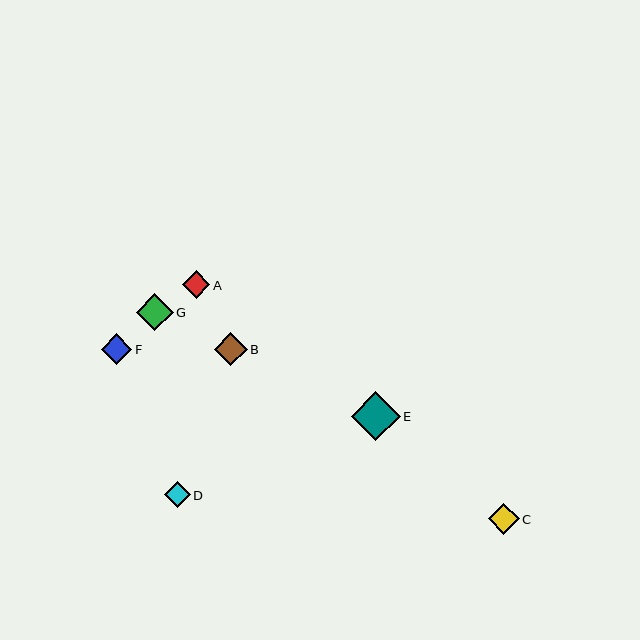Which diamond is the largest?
Diamond E is the largest with a size of approximately 49 pixels.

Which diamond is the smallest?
Diamond D is the smallest with a size of approximately 26 pixels.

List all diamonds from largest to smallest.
From largest to smallest: E, G, B, C, F, A, D.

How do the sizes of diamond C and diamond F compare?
Diamond C and diamond F are approximately the same size.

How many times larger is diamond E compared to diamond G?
Diamond E is approximately 1.3 times the size of diamond G.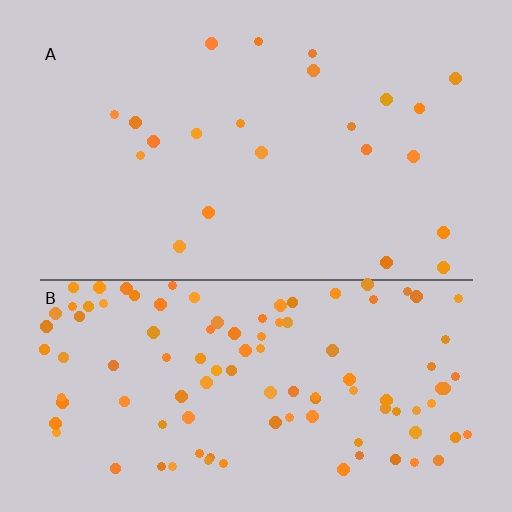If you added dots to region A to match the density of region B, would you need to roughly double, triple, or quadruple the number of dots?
Approximately quadruple.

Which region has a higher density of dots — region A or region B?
B (the bottom).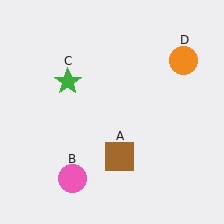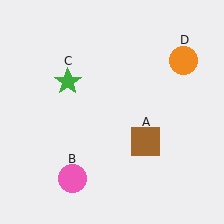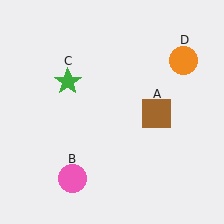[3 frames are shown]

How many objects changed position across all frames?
1 object changed position: brown square (object A).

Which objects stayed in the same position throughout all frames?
Pink circle (object B) and green star (object C) and orange circle (object D) remained stationary.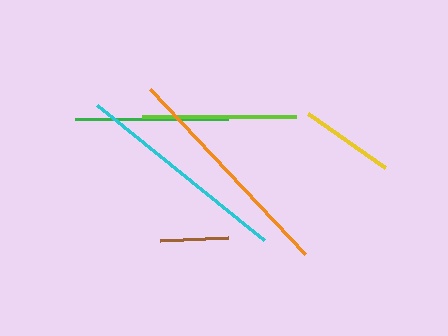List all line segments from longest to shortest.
From longest to shortest: orange, cyan, lime, green, yellow, brown.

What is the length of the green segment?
The green segment is approximately 153 pixels long.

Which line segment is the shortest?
The brown line is the shortest at approximately 68 pixels.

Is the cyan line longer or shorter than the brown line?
The cyan line is longer than the brown line.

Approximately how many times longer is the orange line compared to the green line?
The orange line is approximately 1.5 times the length of the green line.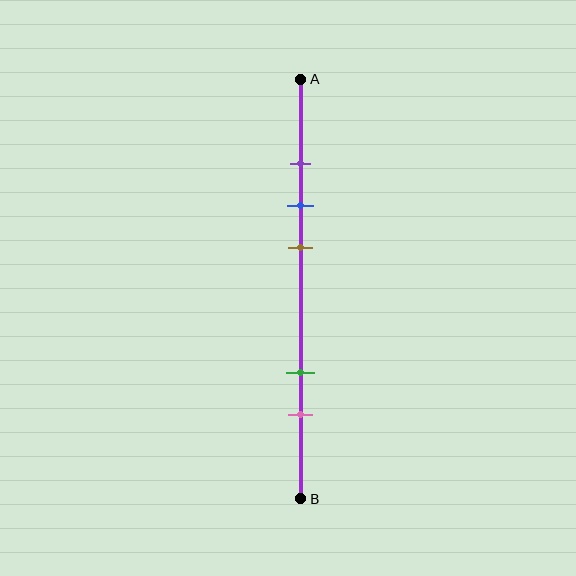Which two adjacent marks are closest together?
The purple and blue marks are the closest adjacent pair.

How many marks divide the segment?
There are 5 marks dividing the segment.